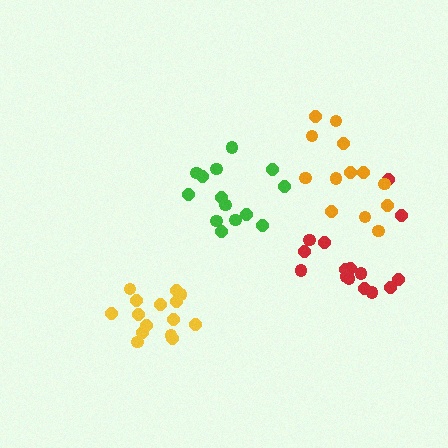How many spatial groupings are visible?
There are 4 spatial groupings.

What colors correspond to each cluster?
The clusters are colored: yellow, red, green, orange.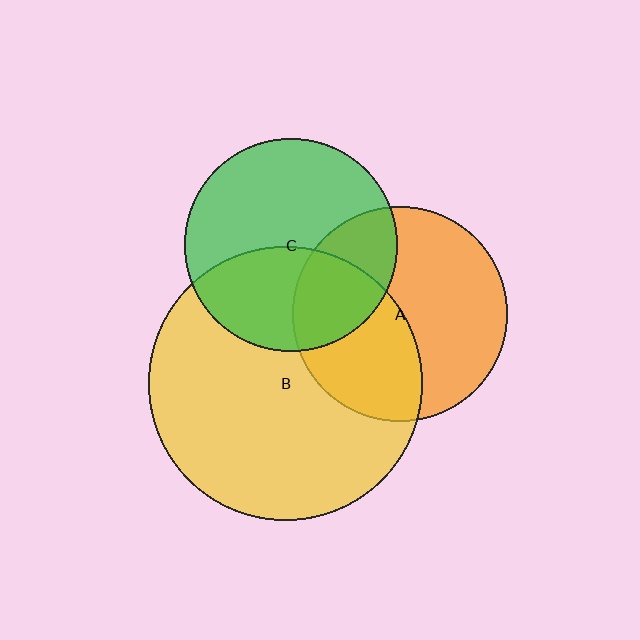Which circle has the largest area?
Circle B (yellow).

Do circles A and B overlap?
Yes.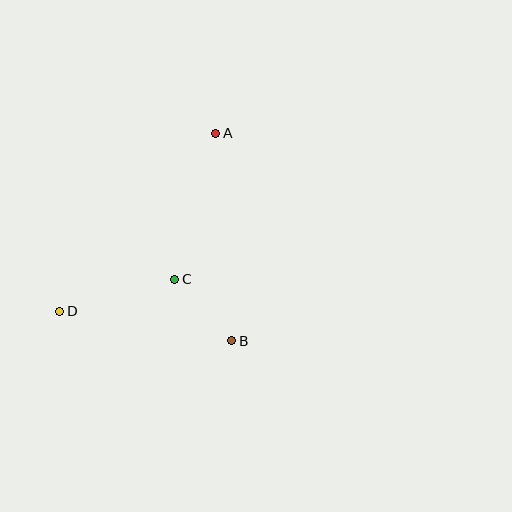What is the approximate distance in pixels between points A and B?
The distance between A and B is approximately 208 pixels.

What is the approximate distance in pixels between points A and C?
The distance between A and C is approximately 152 pixels.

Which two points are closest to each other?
Points B and C are closest to each other.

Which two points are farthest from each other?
Points A and D are farthest from each other.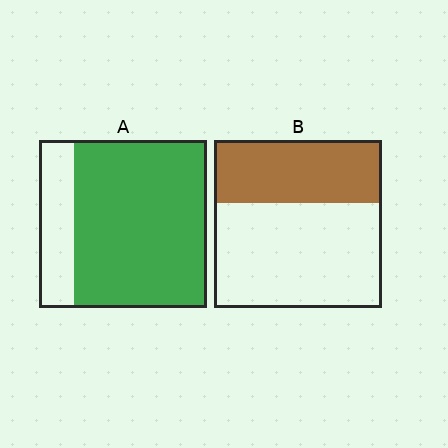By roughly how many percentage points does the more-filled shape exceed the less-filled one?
By roughly 40 percentage points (A over B).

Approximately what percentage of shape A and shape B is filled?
A is approximately 80% and B is approximately 40%.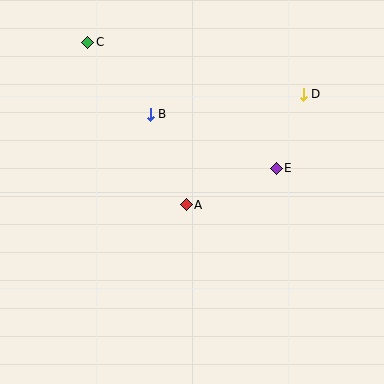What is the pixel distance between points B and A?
The distance between B and A is 97 pixels.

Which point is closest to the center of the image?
Point A at (186, 205) is closest to the center.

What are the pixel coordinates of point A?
Point A is at (186, 205).